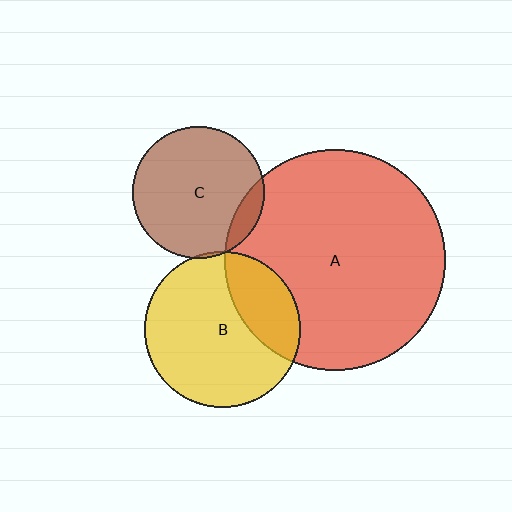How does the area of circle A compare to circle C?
Approximately 2.8 times.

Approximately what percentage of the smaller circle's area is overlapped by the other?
Approximately 5%.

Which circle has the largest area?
Circle A (red).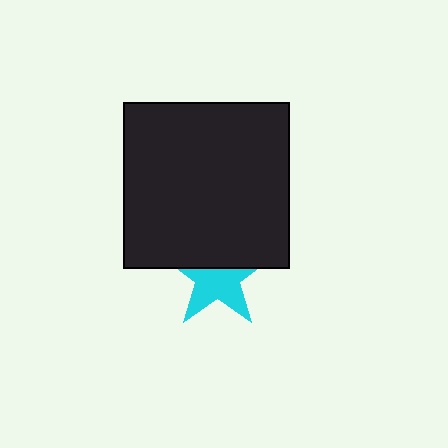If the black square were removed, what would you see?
You would see the complete cyan star.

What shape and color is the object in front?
The object in front is a black square.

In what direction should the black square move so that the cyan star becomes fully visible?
The black square should move up. That is the shortest direction to clear the overlap and leave the cyan star fully visible.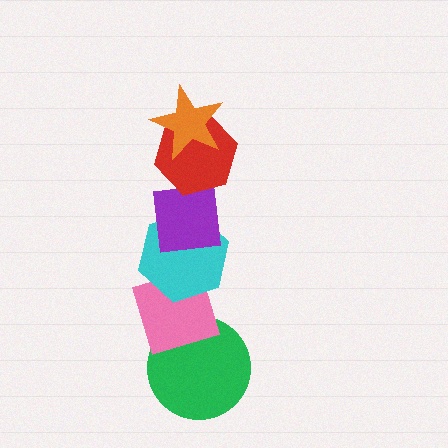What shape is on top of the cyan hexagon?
The purple square is on top of the cyan hexagon.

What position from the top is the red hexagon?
The red hexagon is 2nd from the top.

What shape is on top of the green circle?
The pink diamond is on top of the green circle.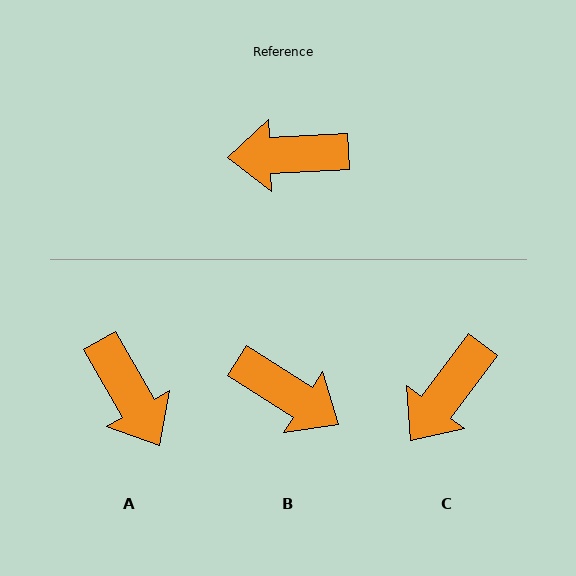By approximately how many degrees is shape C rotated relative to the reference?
Approximately 50 degrees counter-clockwise.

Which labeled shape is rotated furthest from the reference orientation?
B, about 145 degrees away.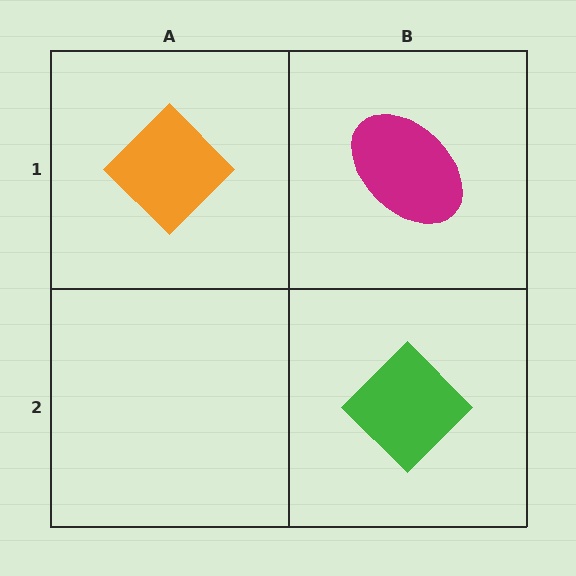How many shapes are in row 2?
1 shape.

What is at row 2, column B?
A green diamond.